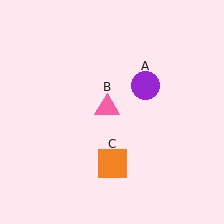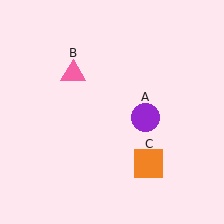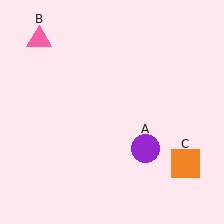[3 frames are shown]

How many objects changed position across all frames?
3 objects changed position: purple circle (object A), pink triangle (object B), orange square (object C).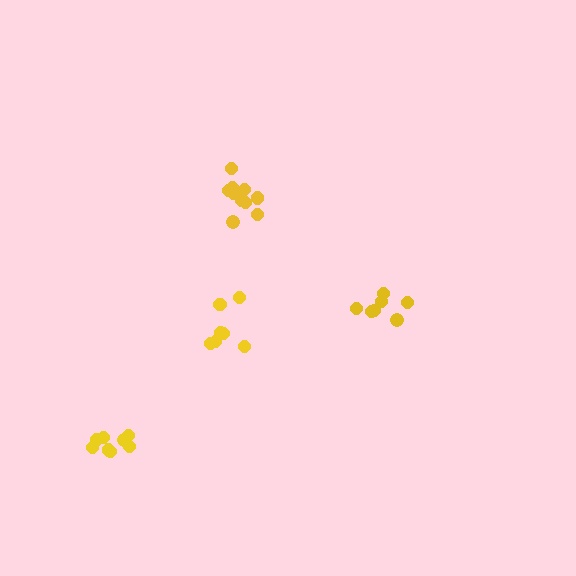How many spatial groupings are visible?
There are 4 spatial groupings.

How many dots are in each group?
Group 1: 12 dots, Group 2: 7 dots, Group 3: 7 dots, Group 4: 8 dots (34 total).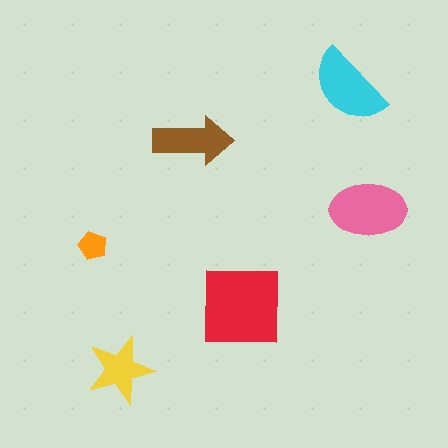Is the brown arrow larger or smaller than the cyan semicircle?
Smaller.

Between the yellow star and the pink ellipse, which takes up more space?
The pink ellipse.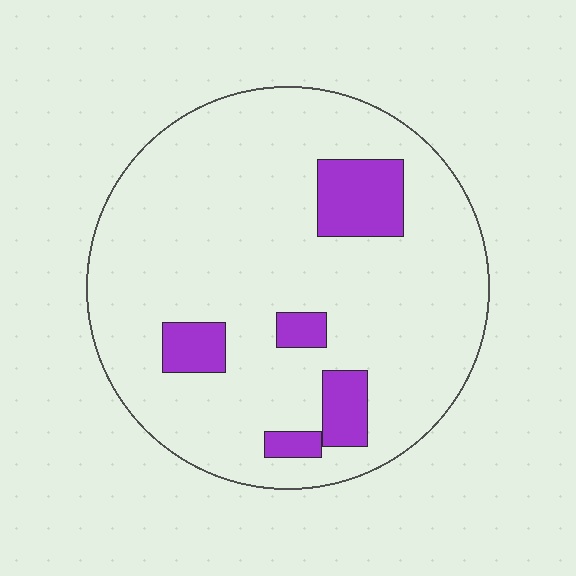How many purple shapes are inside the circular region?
5.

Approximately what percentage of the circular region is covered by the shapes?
Approximately 15%.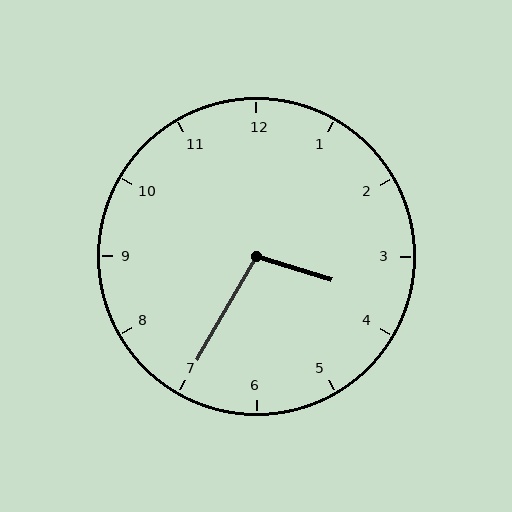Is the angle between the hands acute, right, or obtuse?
It is obtuse.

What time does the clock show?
3:35.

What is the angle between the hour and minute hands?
Approximately 102 degrees.